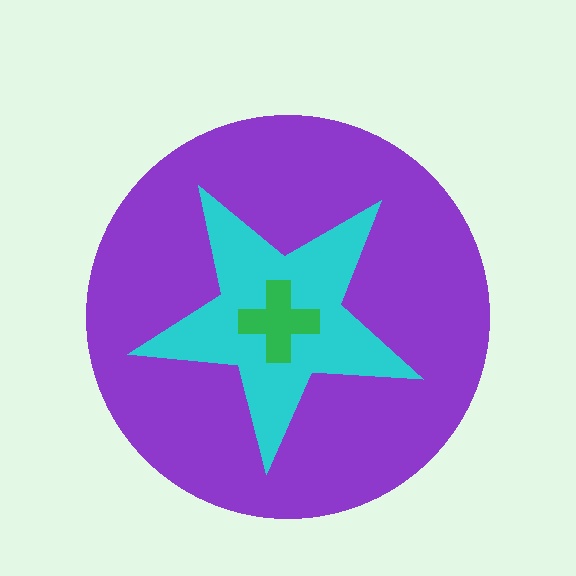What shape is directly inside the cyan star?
The green cross.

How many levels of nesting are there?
3.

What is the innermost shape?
The green cross.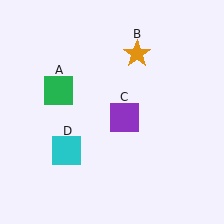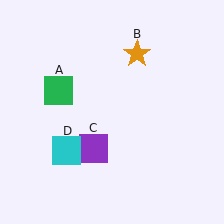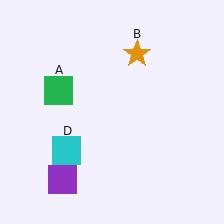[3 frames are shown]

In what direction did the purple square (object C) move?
The purple square (object C) moved down and to the left.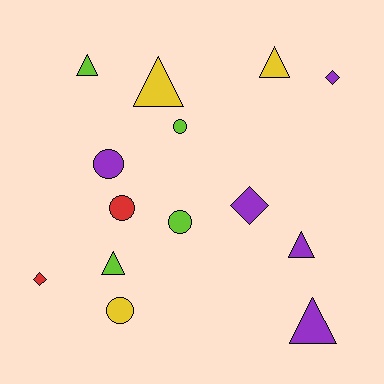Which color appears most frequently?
Purple, with 5 objects.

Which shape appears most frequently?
Triangle, with 6 objects.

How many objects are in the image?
There are 14 objects.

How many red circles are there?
There is 1 red circle.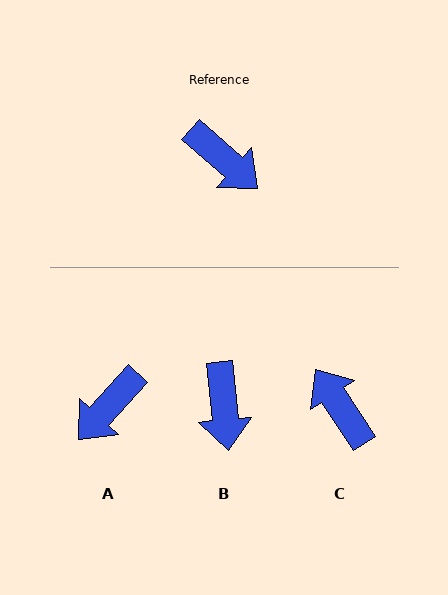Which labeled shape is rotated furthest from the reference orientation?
C, about 164 degrees away.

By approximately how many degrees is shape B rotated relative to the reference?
Approximately 43 degrees clockwise.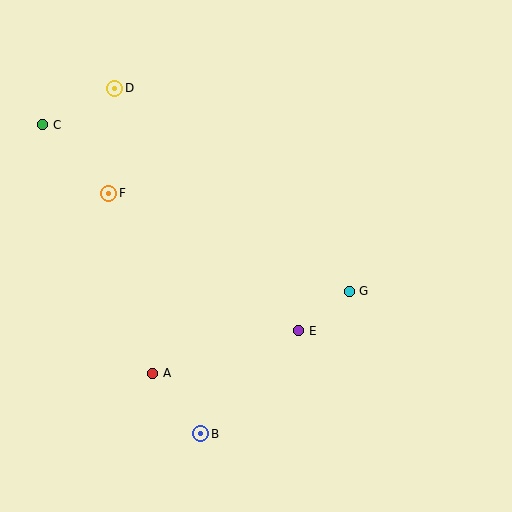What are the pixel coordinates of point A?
Point A is at (153, 373).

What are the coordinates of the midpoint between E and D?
The midpoint between E and D is at (207, 210).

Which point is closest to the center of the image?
Point E at (299, 331) is closest to the center.